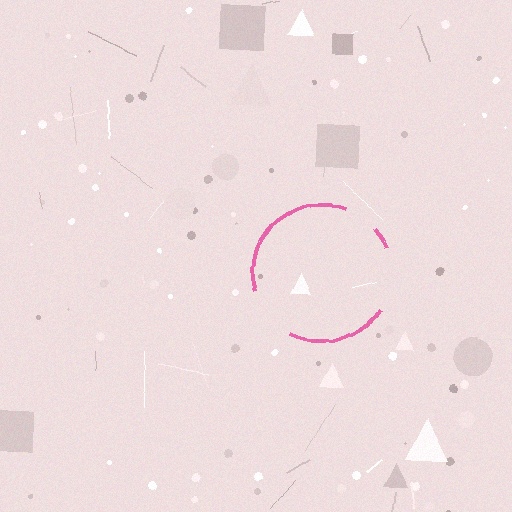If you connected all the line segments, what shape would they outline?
They would outline a circle.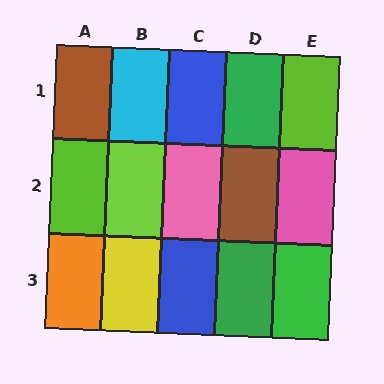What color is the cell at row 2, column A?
Lime.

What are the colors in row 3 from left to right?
Orange, yellow, blue, green, green.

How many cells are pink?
2 cells are pink.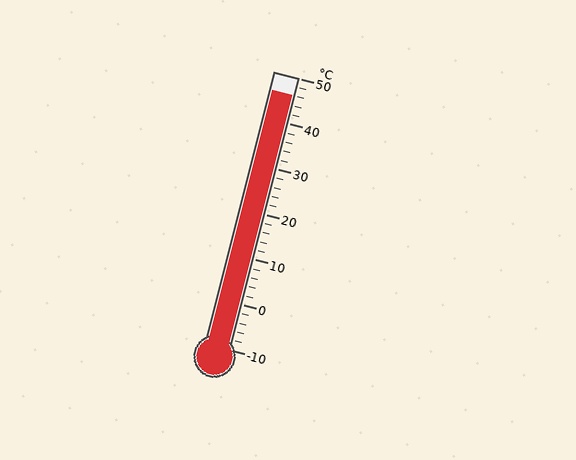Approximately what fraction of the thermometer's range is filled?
The thermometer is filled to approximately 95% of its range.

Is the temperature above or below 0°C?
The temperature is above 0°C.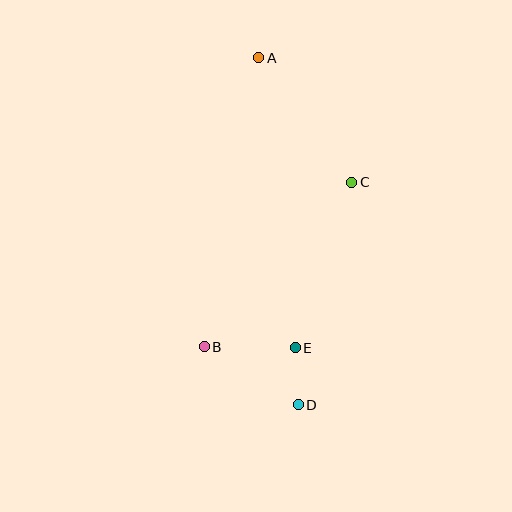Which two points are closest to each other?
Points D and E are closest to each other.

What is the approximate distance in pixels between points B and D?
The distance between B and D is approximately 110 pixels.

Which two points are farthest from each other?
Points A and D are farthest from each other.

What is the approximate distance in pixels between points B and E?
The distance between B and E is approximately 91 pixels.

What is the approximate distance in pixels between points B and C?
The distance between B and C is approximately 221 pixels.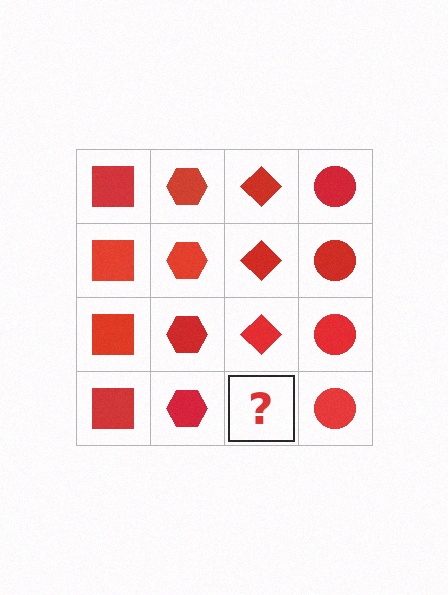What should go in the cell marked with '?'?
The missing cell should contain a red diamond.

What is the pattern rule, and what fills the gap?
The rule is that each column has a consistent shape. The gap should be filled with a red diamond.